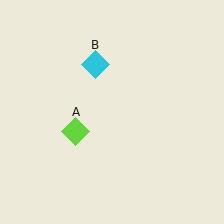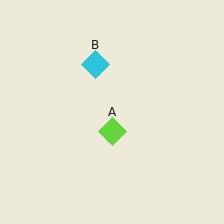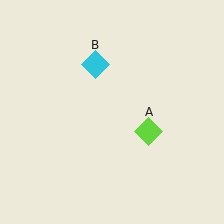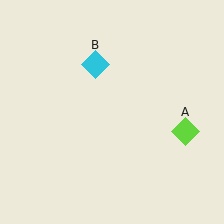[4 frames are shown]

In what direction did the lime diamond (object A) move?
The lime diamond (object A) moved right.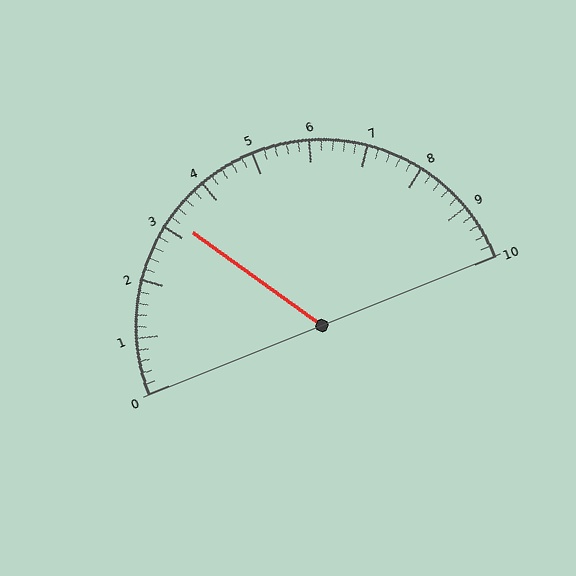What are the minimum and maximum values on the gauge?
The gauge ranges from 0 to 10.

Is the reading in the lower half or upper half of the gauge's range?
The reading is in the lower half of the range (0 to 10).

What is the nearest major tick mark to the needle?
The nearest major tick mark is 3.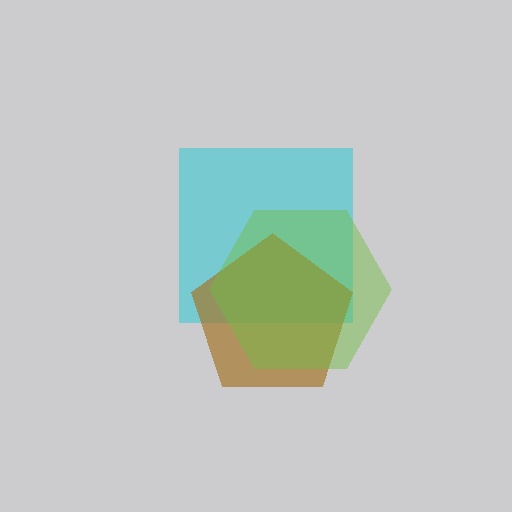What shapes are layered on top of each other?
The layered shapes are: a cyan square, a brown pentagon, a lime hexagon.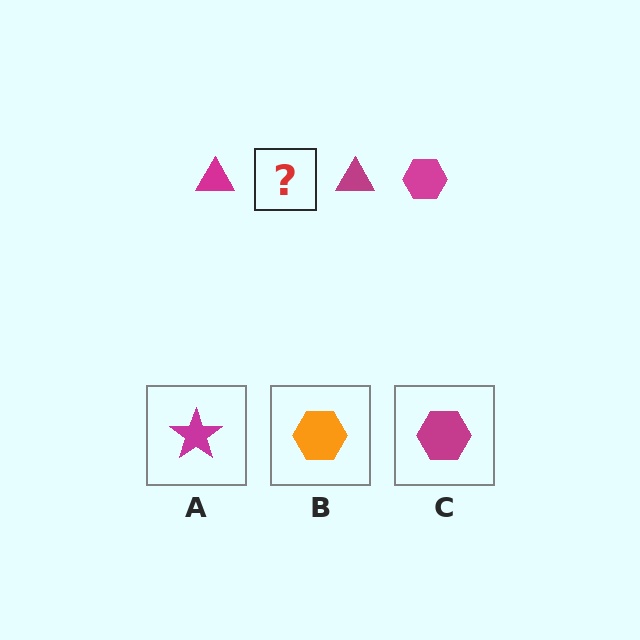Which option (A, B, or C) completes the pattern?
C.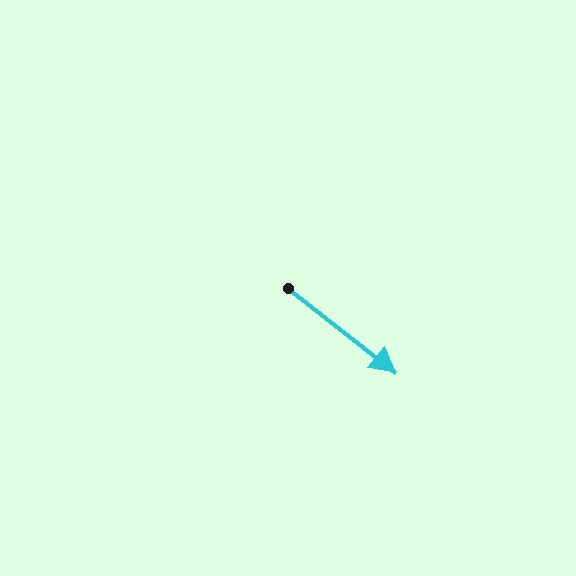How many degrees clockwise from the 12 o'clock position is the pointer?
Approximately 128 degrees.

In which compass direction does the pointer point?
Southeast.